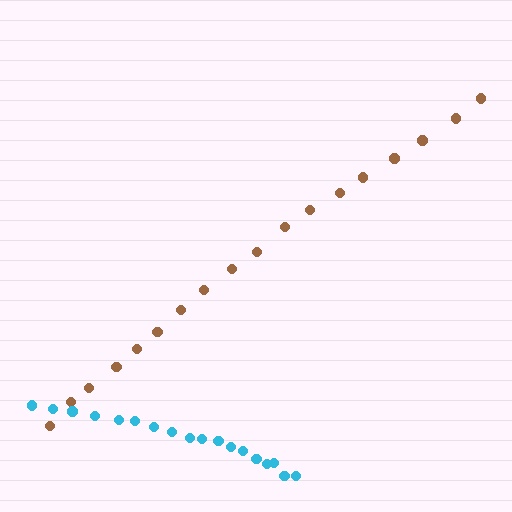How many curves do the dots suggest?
There are 2 distinct paths.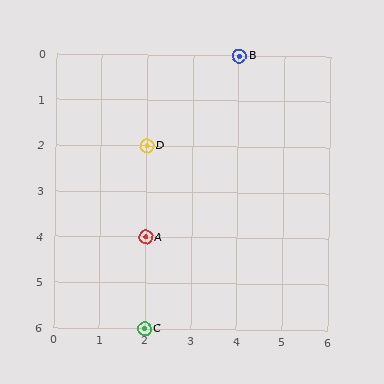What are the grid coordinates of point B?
Point B is at grid coordinates (4, 0).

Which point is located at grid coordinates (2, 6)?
Point C is at (2, 6).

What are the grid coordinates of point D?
Point D is at grid coordinates (2, 2).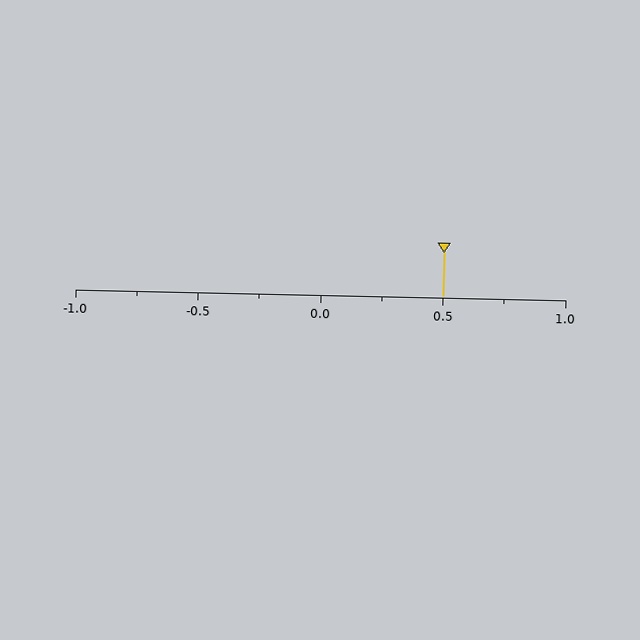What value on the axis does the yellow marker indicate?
The marker indicates approximately 0.5.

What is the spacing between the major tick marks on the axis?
The major ticks are spaced 0.5 apart.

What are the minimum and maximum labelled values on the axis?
The axis runs from -1.0 to 1.0.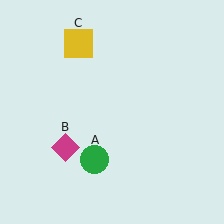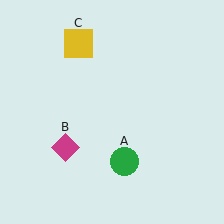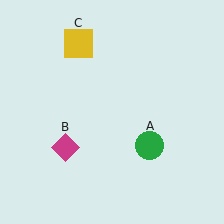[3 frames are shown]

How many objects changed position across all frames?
1 object changed position: green circle (object A).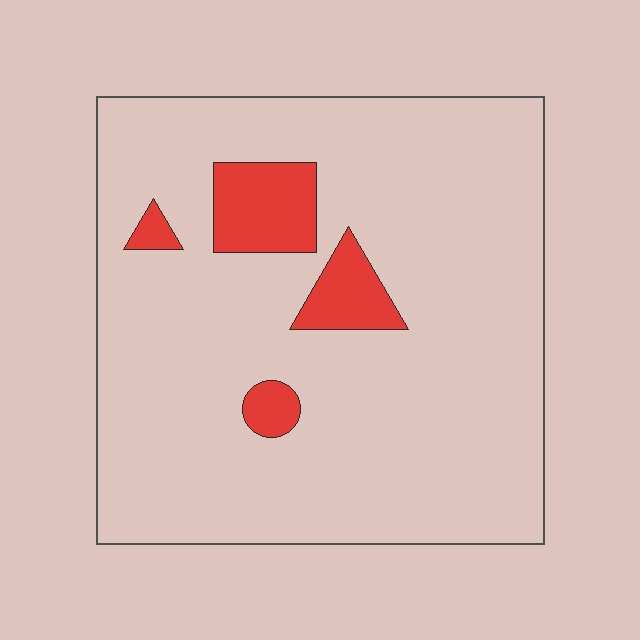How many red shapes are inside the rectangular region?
4.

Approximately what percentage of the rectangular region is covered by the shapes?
Approximately 10%.